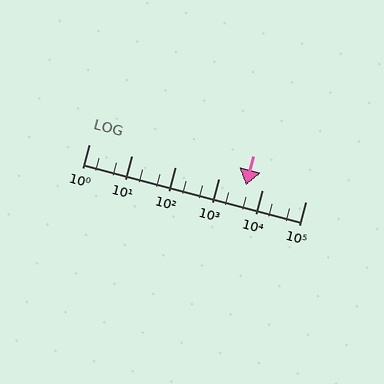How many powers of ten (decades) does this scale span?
The scale spans 5 decades, from 1 to 100000.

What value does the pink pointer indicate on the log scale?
The pointer indicates approximately 4200.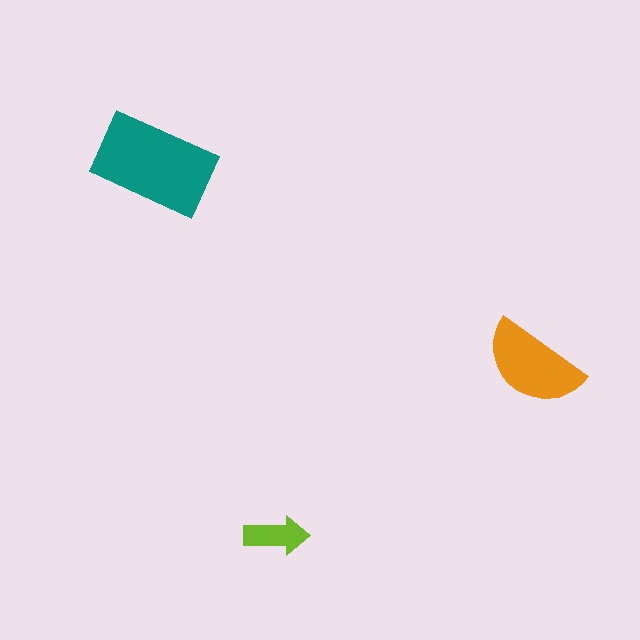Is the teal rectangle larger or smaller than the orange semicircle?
Larger.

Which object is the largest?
The teal rectangle.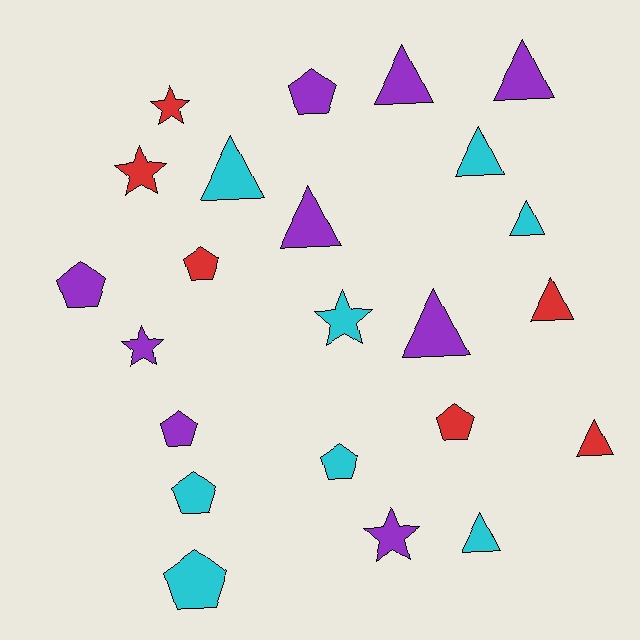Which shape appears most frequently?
Triangle, with 10 objects.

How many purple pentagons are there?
There are 3 purple pentagons.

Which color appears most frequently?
Purple, with 9 objects.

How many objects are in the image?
There are 23 objects.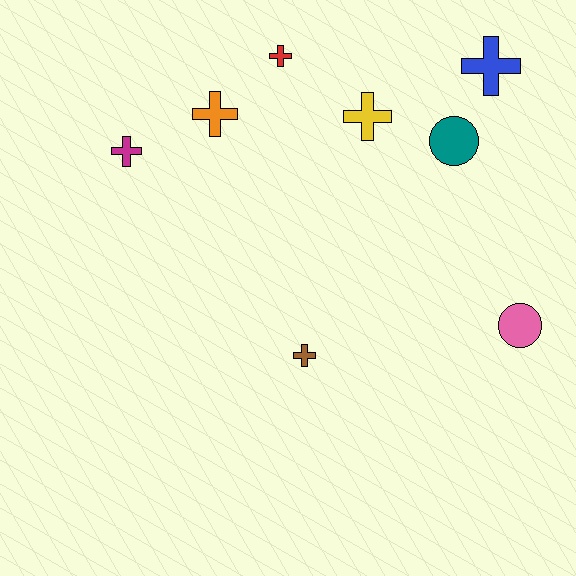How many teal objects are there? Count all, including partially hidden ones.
There is 1 teal object.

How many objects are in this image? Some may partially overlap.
There are 8 objects.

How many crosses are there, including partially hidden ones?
There are 6 crosses.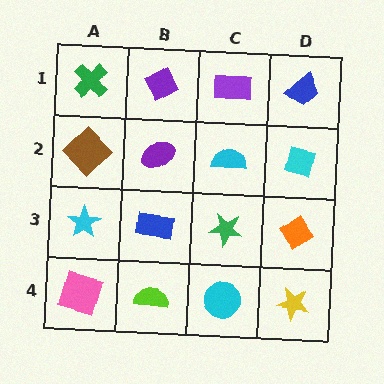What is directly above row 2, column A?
A green cross.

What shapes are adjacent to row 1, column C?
A cyan semicircle (row 2, column C), a purple diamond (row 1, column B), a blue trapezoid (row 1, column D).